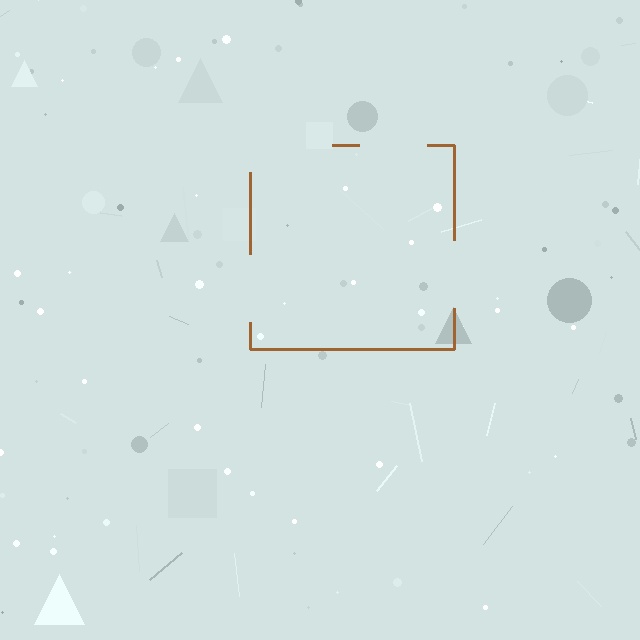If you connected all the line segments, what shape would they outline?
They would outline a square.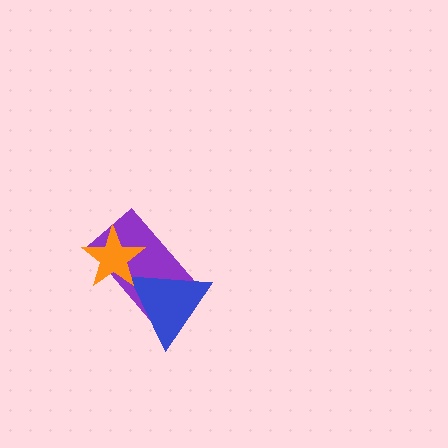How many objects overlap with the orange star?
2 objects overlap with the orange star.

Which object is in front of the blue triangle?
The orange star is in front of the blue triangle.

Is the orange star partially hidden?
No, no other shape covers it.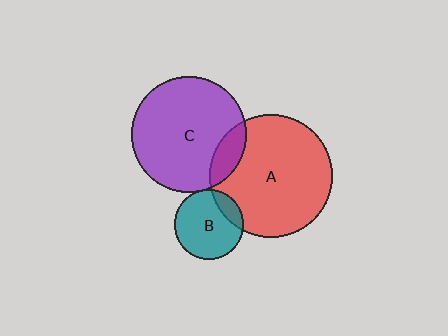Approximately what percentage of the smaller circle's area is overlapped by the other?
Approximately 5%.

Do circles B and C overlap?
Yes.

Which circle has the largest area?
Circle A (red).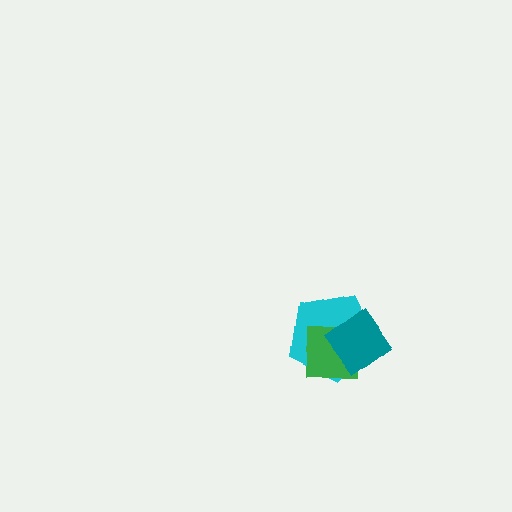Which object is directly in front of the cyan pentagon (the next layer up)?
The green square is directly in front of the cyan pentagon.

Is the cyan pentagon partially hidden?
Yes, it is partially covered by another shape.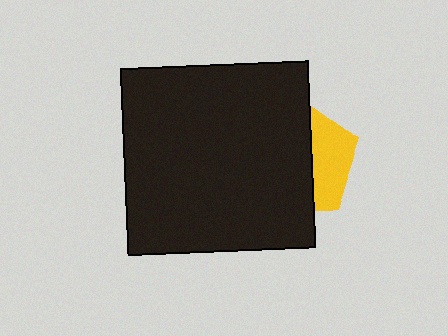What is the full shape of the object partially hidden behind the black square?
The partially hidden object is a yellow pentagon.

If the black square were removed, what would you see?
You would see the complete yellow pentagon.